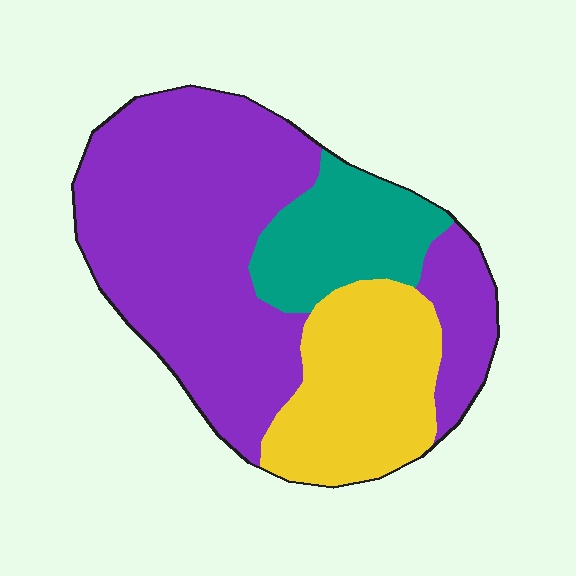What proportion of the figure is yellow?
Yellow covers roughly 25% of the figure.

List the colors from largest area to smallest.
From largest to smallest: purple, yellow, teal.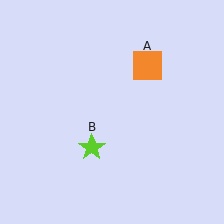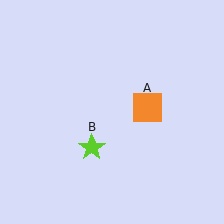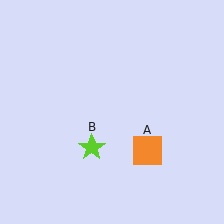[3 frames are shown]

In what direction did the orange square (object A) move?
The orange square (object A) moved down.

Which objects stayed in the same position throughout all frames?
Lime star (object B) remained stationary.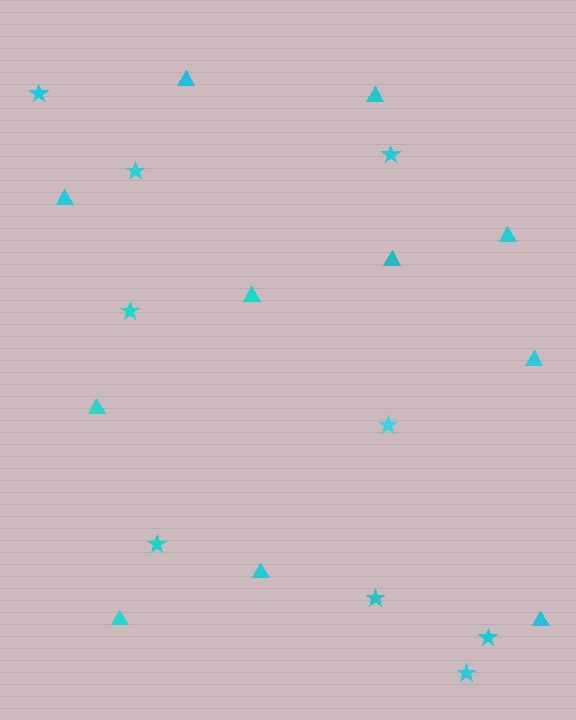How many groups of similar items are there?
There are 2 groups: one group of triangles (11) and one group of stars (9).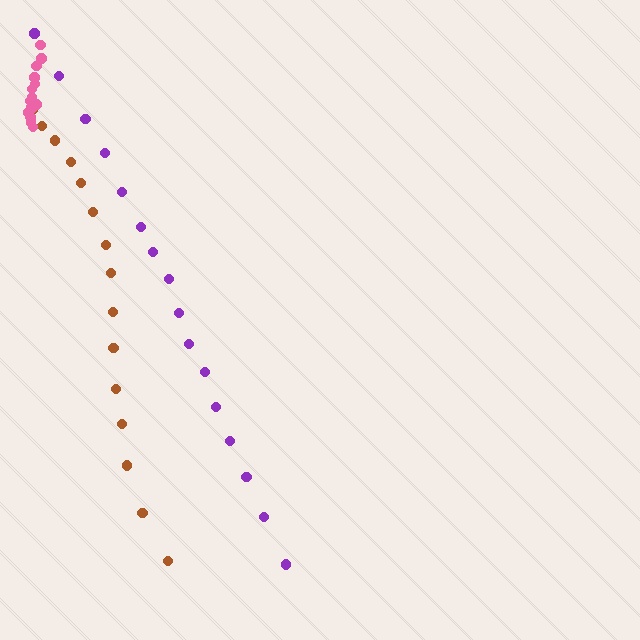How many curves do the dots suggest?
There are 3 distinct paths.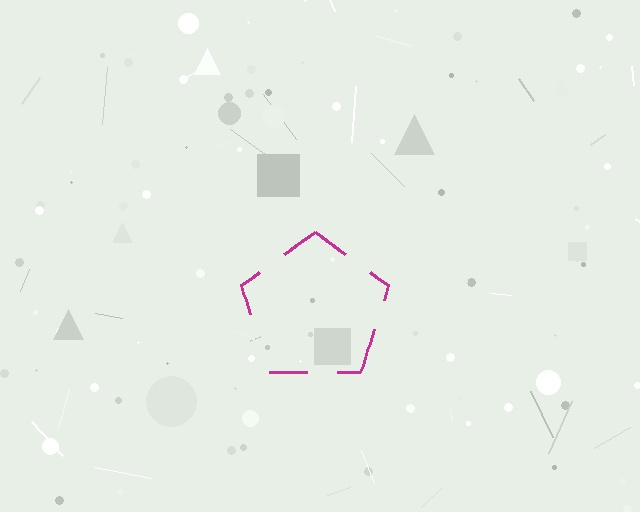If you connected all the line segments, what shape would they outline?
They would outline a pentagon.